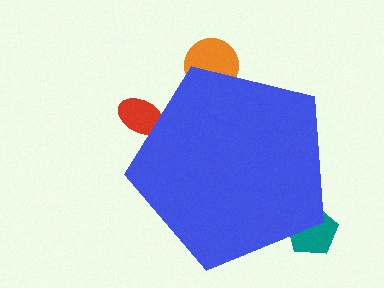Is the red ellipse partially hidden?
Yes, the red ellipse is partially hidden behind the blue pentagon.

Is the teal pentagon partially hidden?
Yes, the teal pentagon is partially hidden behind the blue pentagon.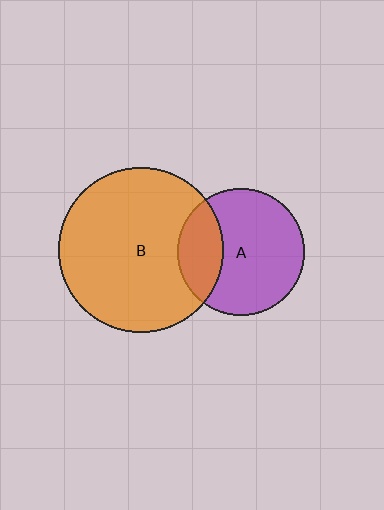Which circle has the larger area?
Circle B (orange).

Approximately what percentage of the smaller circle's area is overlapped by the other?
Approximately 25%.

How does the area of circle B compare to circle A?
Approximately 1.7 times.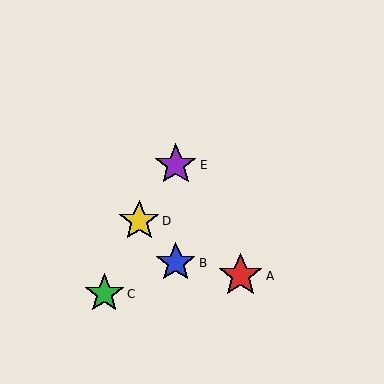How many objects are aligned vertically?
2 objects (B, E) are aligned vertically.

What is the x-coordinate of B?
Object B is at x≈176.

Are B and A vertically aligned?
No, B is at x≈176 and A is at x≈241.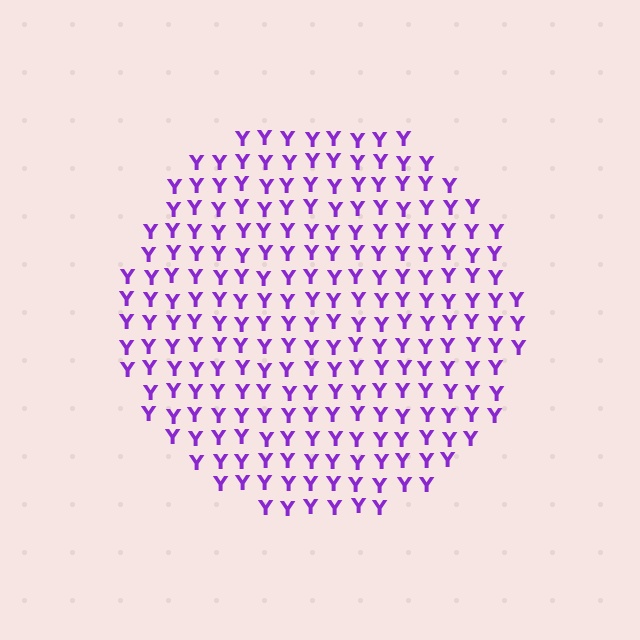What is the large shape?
The large shape is a circle.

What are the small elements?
The small elements are letter Y's.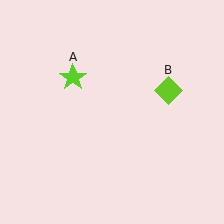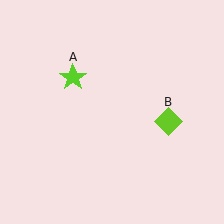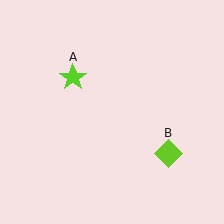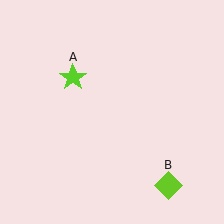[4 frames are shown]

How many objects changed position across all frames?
1 object changed position: lime diamond (object B).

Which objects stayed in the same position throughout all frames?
Lime star (object A) remained stationary.